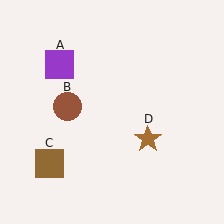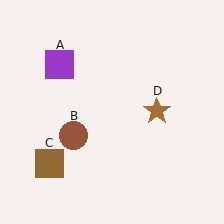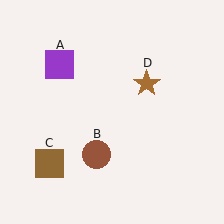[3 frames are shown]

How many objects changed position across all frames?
2 objects changed position: brown circle (object B), brown star (object D).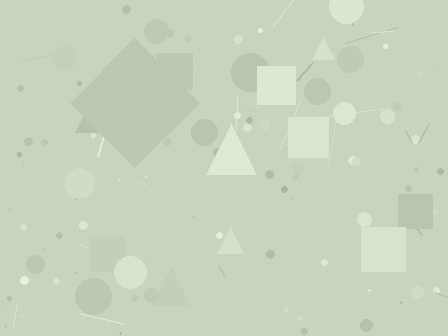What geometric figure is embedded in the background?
A diamond is embedded in the background.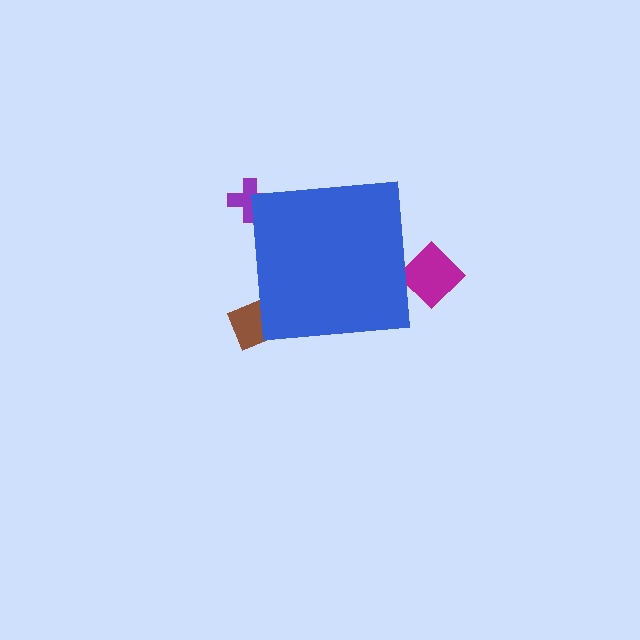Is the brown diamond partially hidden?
Yes, the brown diamond is partially hidden behind the blue square.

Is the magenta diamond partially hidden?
Yes, the magenta diamond is partially hidden behind the blue square.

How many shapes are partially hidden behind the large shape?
3 shapes are partially hidden.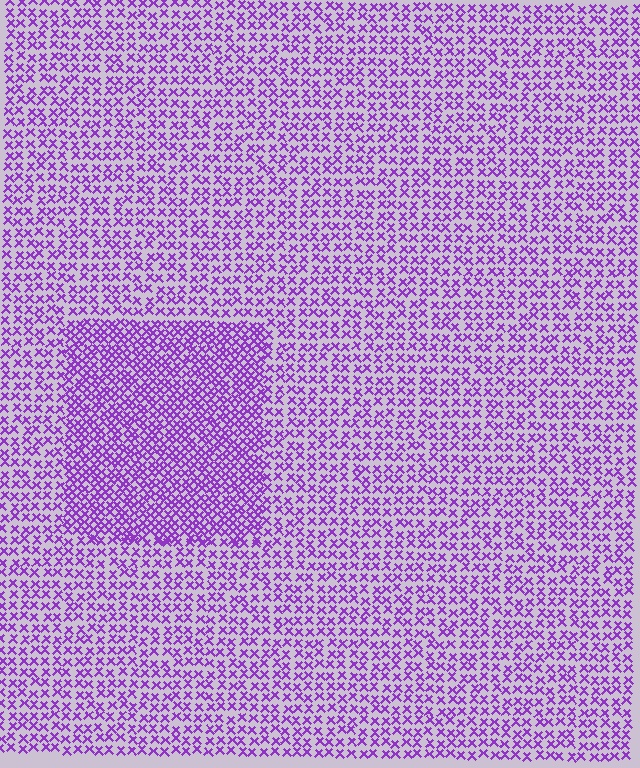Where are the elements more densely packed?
The elements are more densely packed inside the rectangle boundary.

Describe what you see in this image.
The image contains small purple elements arranged at two different densities. A rectangle-shaped region is visible where the elements are more densely packed than the surrounding area.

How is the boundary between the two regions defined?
The boundary is defined by a change in element density (approximately 1.8x ratio). All elements are the same color, size, and shape.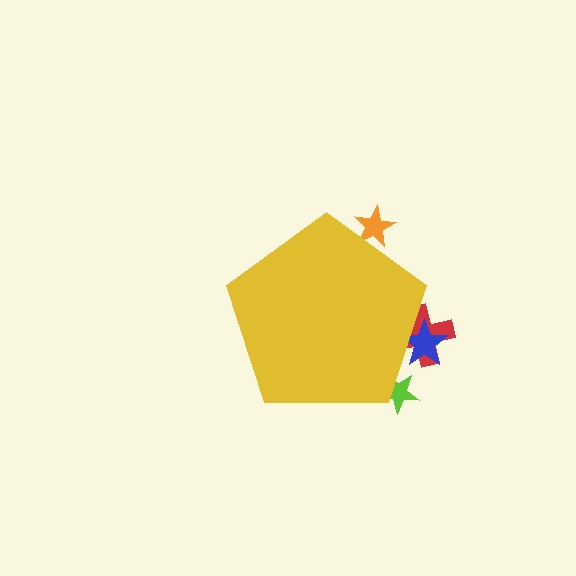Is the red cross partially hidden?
Yes, the red cross is partially hidden behind the yellow pentagon.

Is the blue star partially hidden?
Yes, the blue star is partially hidden behind the yellow pentagon.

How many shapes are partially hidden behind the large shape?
4 shapes are partially hidden.